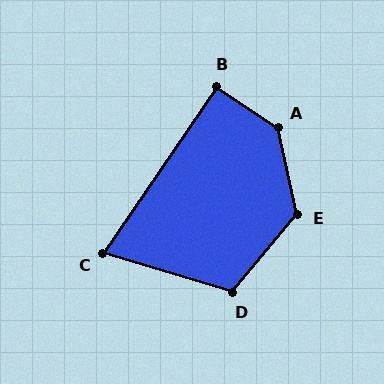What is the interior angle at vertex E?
Approximately 128 degrees (obtuse).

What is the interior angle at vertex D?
Approximately 113 degrees (obtuse).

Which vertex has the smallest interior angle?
C, at approximately 72 degrees.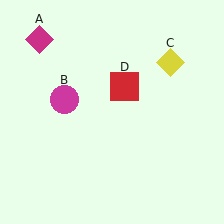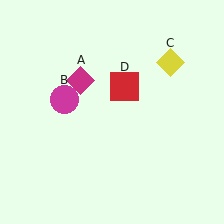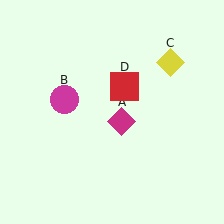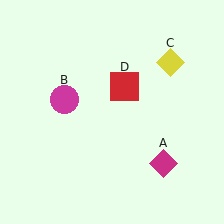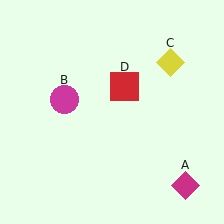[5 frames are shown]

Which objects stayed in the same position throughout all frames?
Magenta circle (object B) and yellow diamond (object C) and red square (object D) remained stationary.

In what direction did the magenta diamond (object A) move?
The magenta diamond (object A) moved down and to the right.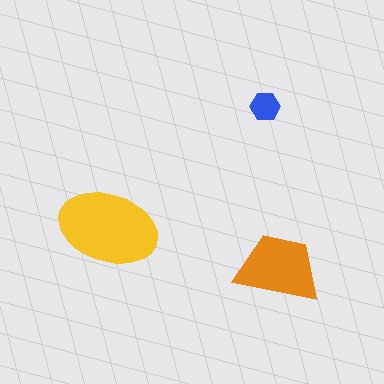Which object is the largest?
The yellow ellipse.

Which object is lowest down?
The orange trapezoid is bottommost.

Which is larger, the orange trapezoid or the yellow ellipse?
The yellow ellipse.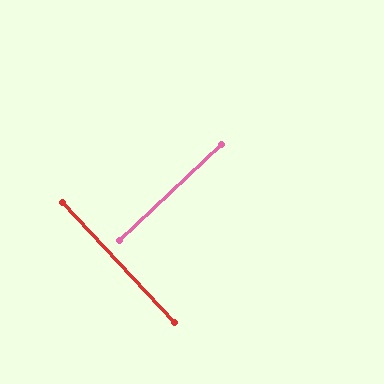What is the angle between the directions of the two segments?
Approximately 90 degrees.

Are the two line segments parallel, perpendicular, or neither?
Perpendicular — they meet at approximately 90°.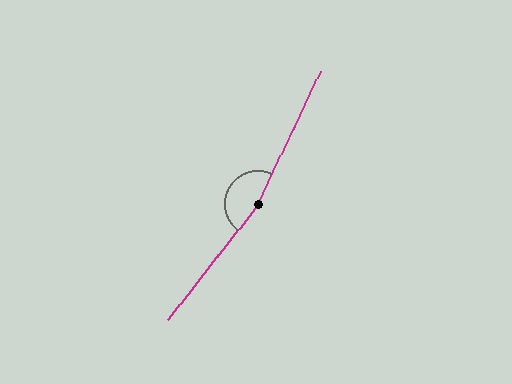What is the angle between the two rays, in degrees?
Approximately 167 degrees.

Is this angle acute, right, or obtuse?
It is obtuse.